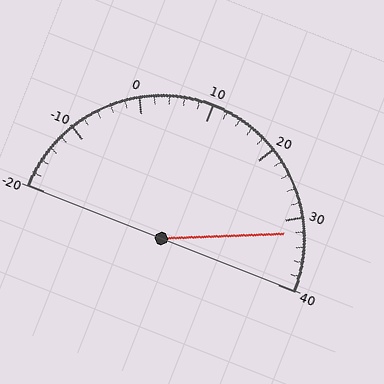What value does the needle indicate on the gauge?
The needle indicates approximately 32.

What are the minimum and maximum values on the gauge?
The gauge ranges from -20 to 40.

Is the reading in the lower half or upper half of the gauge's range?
The reading is in the upper half of the range (-20 to 40).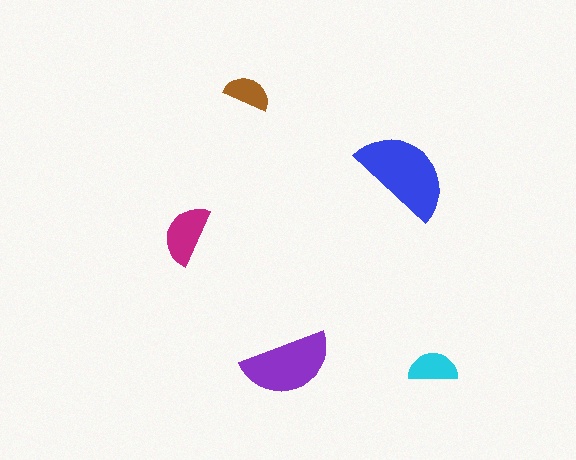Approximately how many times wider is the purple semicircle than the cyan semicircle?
About 2 times wider.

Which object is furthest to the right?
The cyan semicircle is rightmost.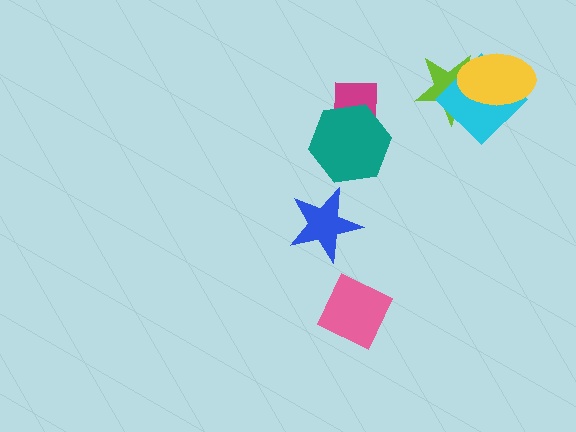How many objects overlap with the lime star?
2 objects overlap with the lime star.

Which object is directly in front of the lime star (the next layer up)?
The cyan diamond is directly in front of the lime star.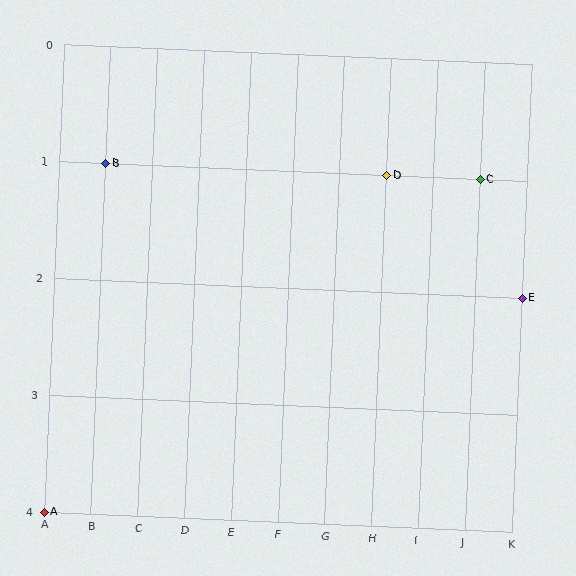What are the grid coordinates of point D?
Point D is at grid coordinates (H, 1).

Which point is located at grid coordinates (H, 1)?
Point D is at (H, 1).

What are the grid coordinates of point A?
Point A is at grid coordinates (A, 4).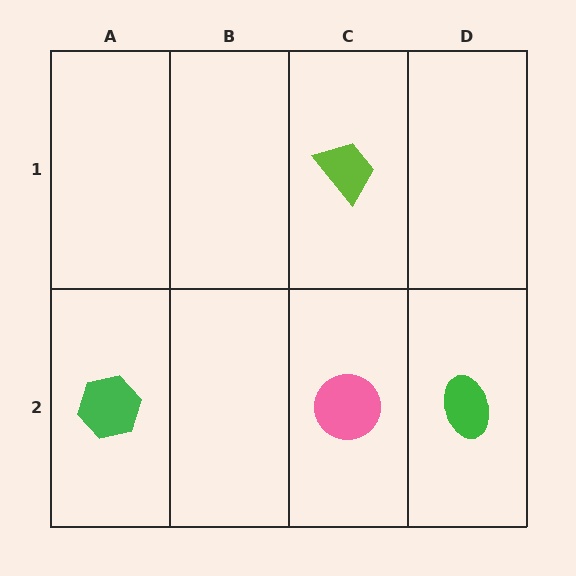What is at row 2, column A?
A green hexagon.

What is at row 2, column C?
A pink circle.